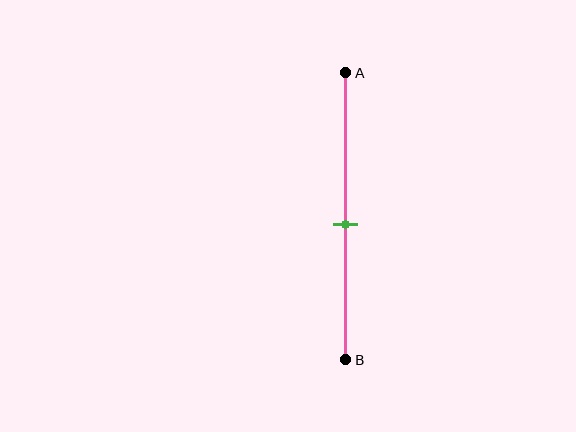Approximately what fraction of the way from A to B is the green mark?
The green mark is approximately 55% of the way from A to B.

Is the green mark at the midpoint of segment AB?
Yes, the mark is approximately at the midpoint.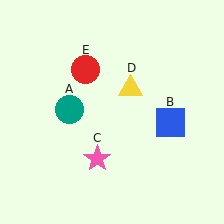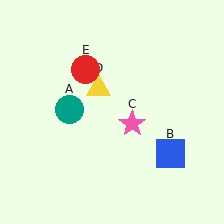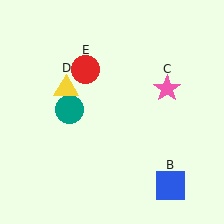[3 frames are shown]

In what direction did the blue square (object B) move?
The blue square (object B) moved down.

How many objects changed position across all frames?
3 objects changed position: blue square (object B), pink star (object C), yellow triangle (object D).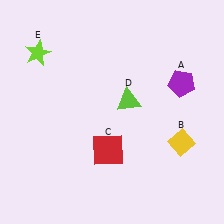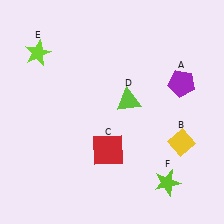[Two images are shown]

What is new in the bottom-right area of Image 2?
A lime star (F) was added in the bottom-right area of Image 2.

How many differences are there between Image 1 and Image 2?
There is 1 difference between the two images.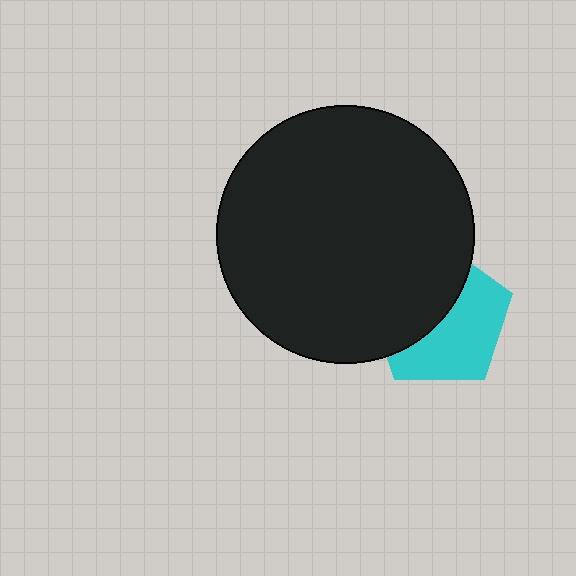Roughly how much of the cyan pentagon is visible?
About half of it is visible (roughly 52%).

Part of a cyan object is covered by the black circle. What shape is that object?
It is a pentagon.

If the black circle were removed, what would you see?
You would see the complete cyan pentagon.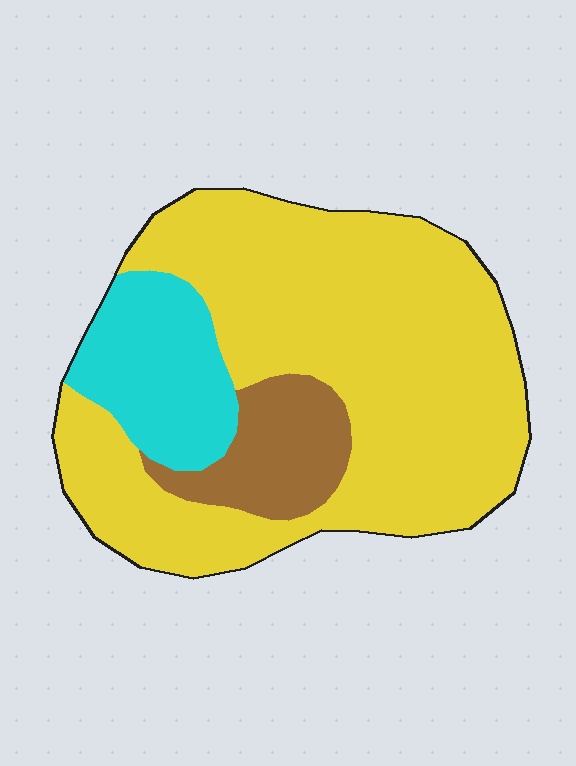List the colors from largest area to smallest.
From largest to smallest: yellow, cyan, brown.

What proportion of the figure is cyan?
Cyan takes up less than a sixth of the figure.